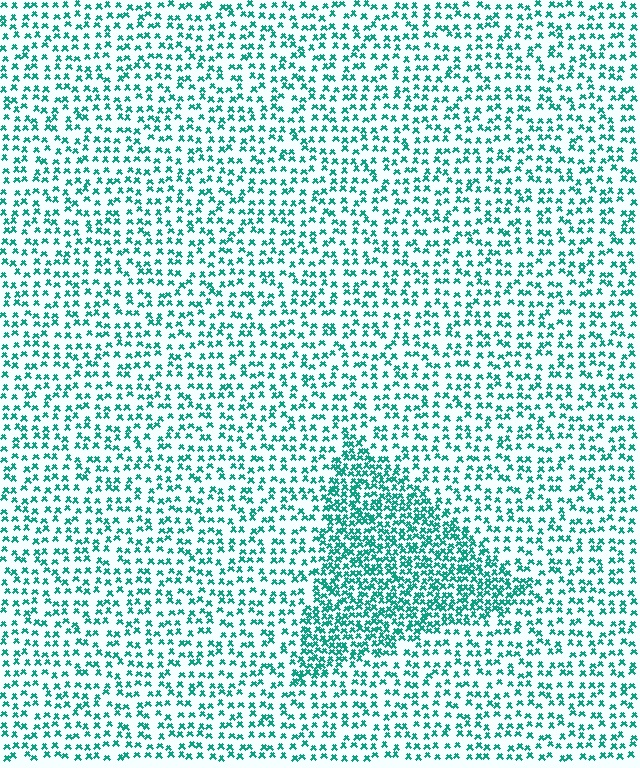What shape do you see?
I see a triangle.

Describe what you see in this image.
The image contains small teal elements arranged at two different densities. A triangle-shaped region is visible where the elements are more densely packed than the surrounding area.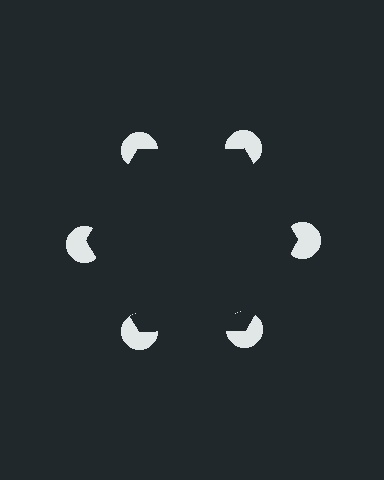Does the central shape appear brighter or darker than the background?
It typically appears slightly darker than the background, even though no actual brightness change is drawn.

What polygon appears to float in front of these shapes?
An illusory hexagon — its edges are inferred from the aligned wedge cuts in the pac-man discs, not physically drawn.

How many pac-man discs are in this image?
There are 6 — one at each vertex of the illusory hexagon.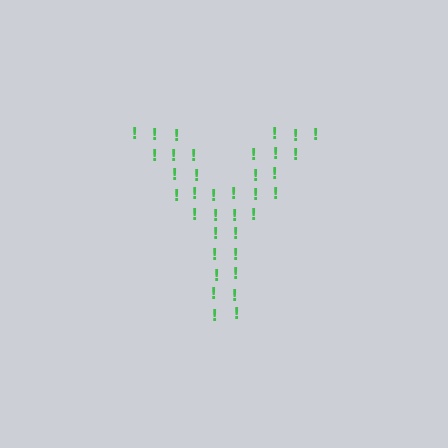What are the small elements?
The small elements are exclamation marks.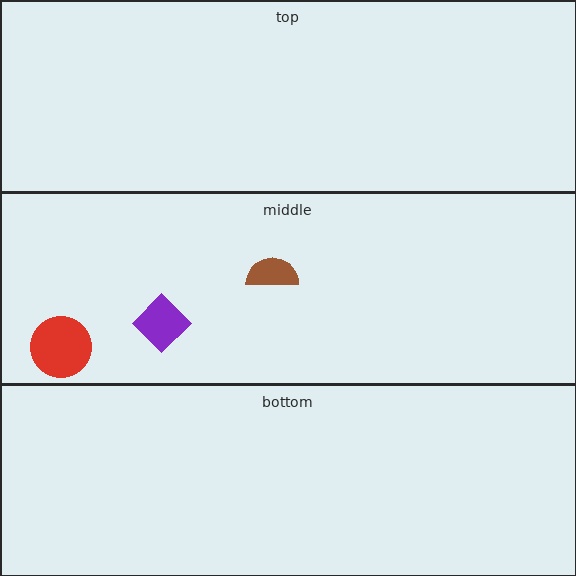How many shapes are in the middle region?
3.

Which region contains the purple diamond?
The middle region.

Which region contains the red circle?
The middle region.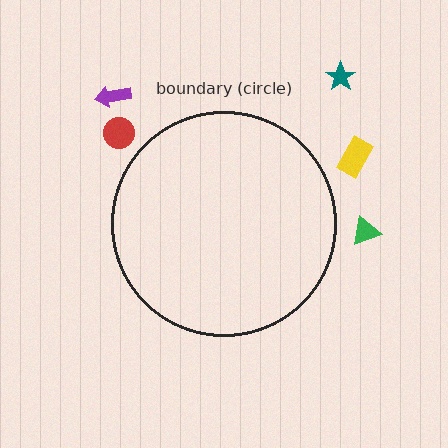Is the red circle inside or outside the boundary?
Outside.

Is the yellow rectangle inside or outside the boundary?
Outside.